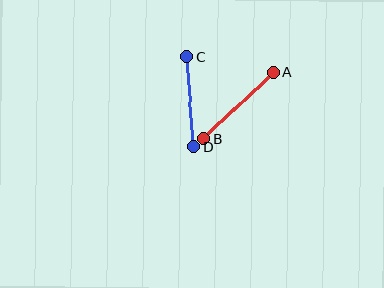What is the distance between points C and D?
The distance is approximately 90 pixels.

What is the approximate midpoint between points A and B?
The midpoint is at approximately (238, 106) pixels.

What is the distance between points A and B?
The distance is approximately 96 pixels.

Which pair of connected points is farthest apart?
Points A and B are farthest apart.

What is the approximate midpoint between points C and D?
The midpoint is at approximately (190, 102) pixels.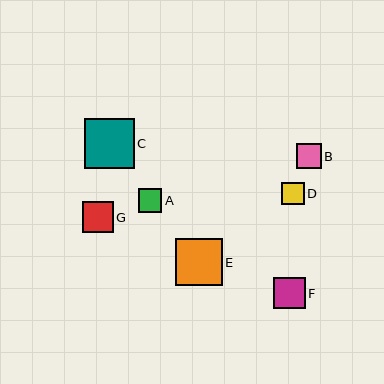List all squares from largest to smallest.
From largest to smallest: C, E, F, G, B, A, D.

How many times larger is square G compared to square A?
Square G is approximately 1.3 times the size of square A.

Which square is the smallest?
Square D is the smallest with a size of approximately 22 pixels.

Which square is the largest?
Square C is the largest with a size of approximately 50 pixels.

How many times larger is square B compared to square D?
Square B is approximately 1.1 times the size of square D.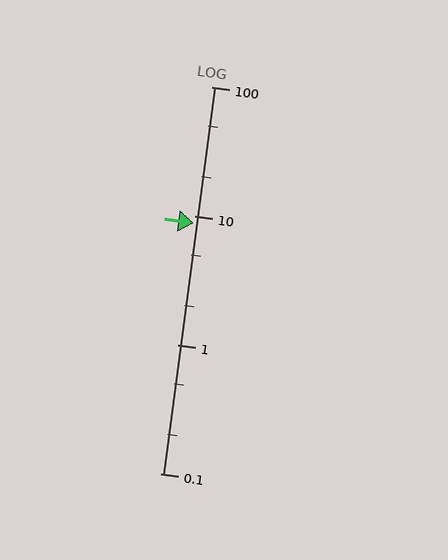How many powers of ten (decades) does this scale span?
The scale spans 3 decades, from 0.1 to 100.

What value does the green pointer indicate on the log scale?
The pointer indicates approximately 8.7.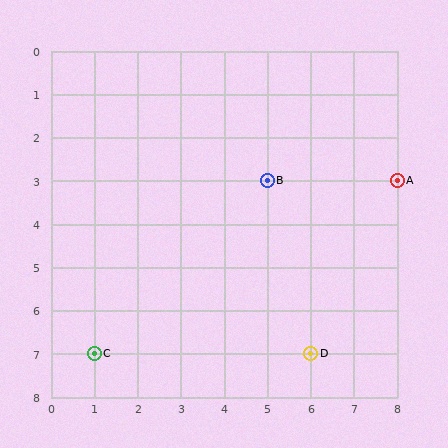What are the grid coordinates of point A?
Point A is at grid coordinates (8, 3).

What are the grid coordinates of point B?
Point B is at grid coordinates (5, 3).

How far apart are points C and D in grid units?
Points C and D are 5 columns apart.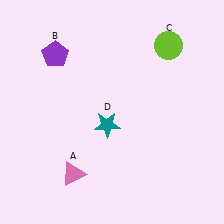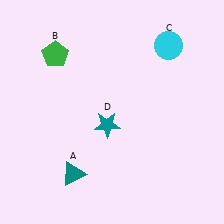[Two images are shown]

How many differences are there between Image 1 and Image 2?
There are 3 differences between the two images.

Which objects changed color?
A changed from pink to teal. B changed from purple to green. C changed from lime to cyan.